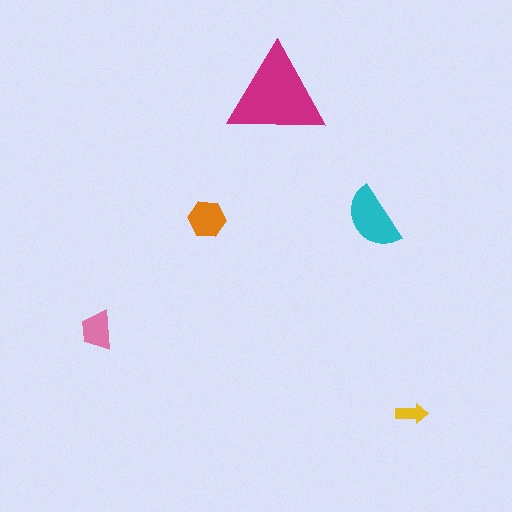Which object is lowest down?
The yellow arrow is bottommost.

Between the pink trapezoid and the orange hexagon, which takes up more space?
The orange hexagon.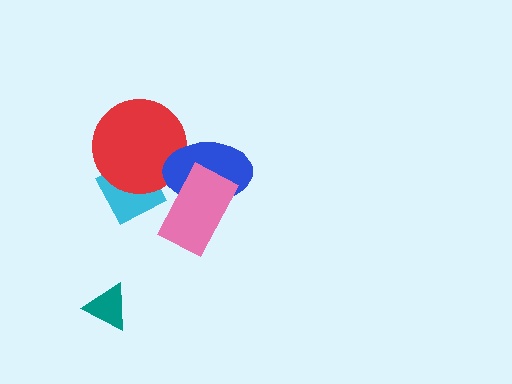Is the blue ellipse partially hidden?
Yes, it is partially covered by another shape.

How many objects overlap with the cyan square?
1 object overlaps with the cyan square.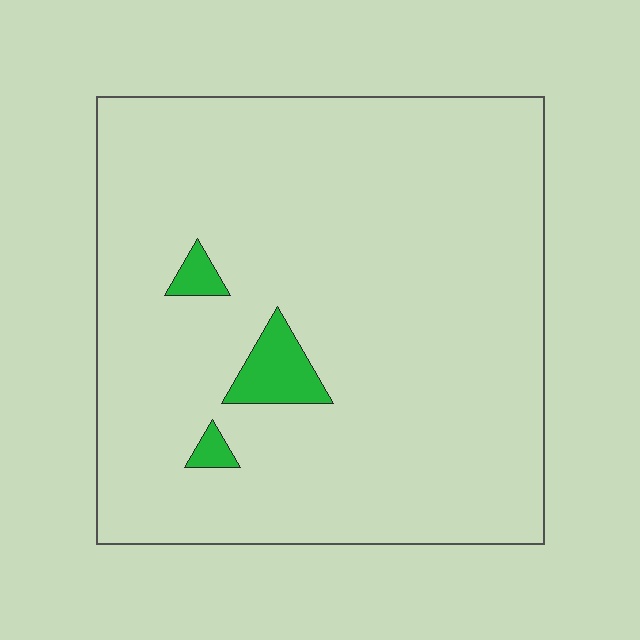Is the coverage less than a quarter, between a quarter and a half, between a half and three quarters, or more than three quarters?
Less than a quarter.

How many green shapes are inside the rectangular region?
3.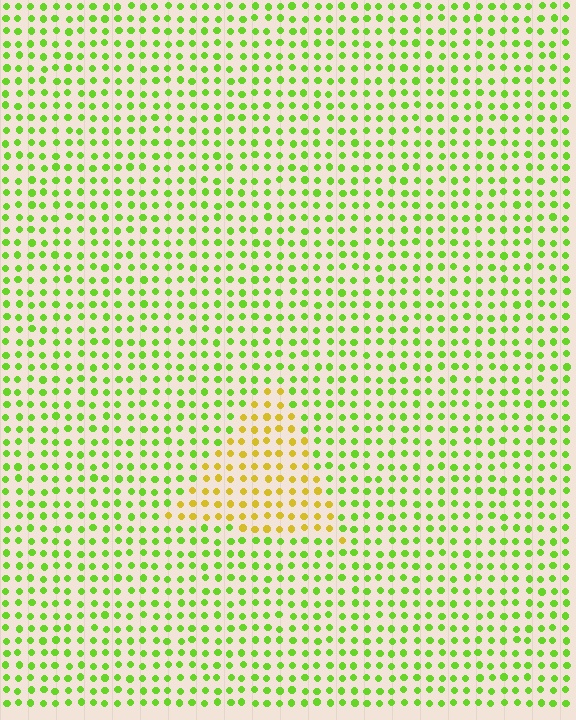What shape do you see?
I see a triangle.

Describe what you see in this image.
The image is filled with small lime elements in a uniform arrangement. A triangle-shaped region is visible where the elements are tinted to a slightly different hue, forming a subtle color boundary.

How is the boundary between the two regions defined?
The boundary is defined purely by a slight shift in hue (about 47 degrees). Spacing, size, and orientation are identical on both sides.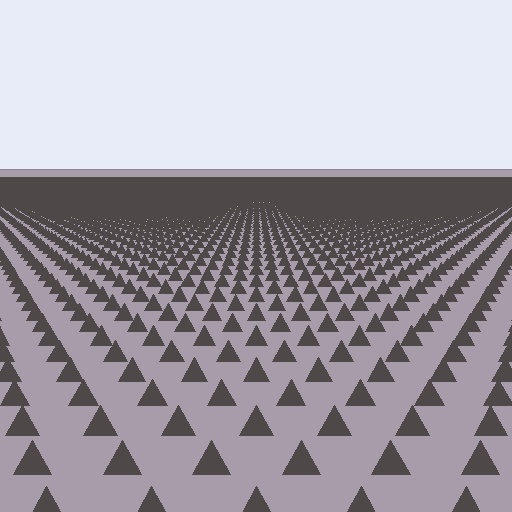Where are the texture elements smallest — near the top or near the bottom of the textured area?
Near the top.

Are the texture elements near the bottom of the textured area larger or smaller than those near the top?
Larger. Near the bottom, elements are closer to the viewer and appear at a bigger on-screen size.